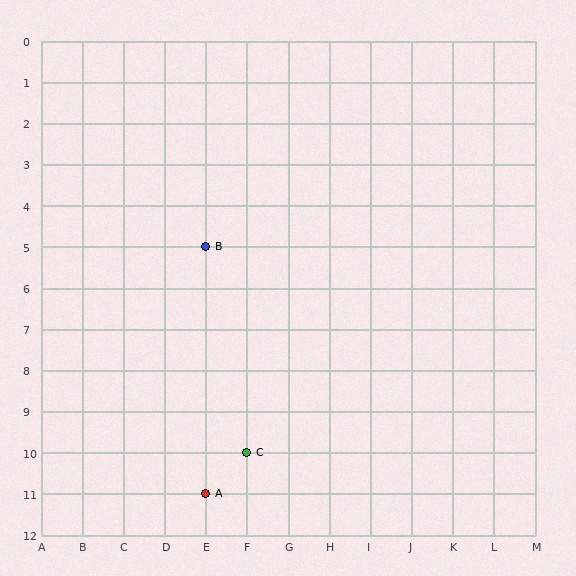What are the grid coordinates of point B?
Point B is at grid coordinates (E, 5).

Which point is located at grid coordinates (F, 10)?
Point C is at (F, 10).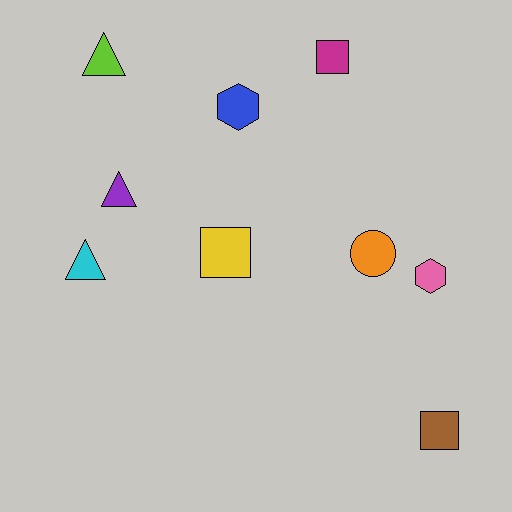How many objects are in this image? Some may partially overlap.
There are 9 objects.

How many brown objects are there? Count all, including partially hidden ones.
There is 1 brown object.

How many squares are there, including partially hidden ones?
There are 3 squares.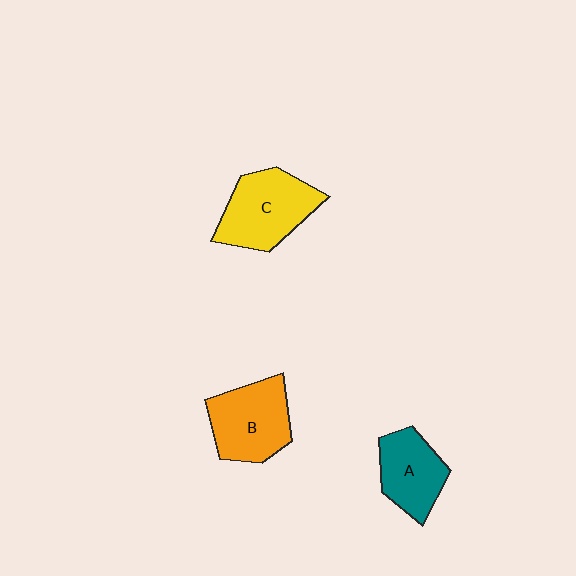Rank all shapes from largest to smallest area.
From largest to smallest: C (yellow), B (orange), A (teal).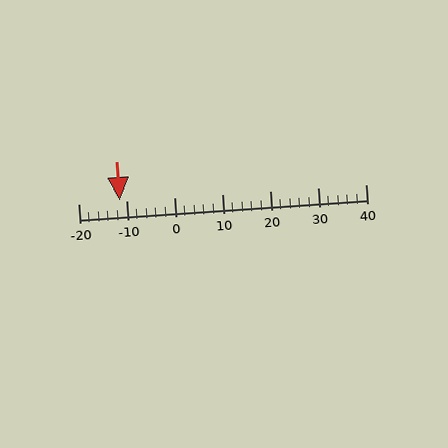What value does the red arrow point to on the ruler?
The red arrow points to approximately -11.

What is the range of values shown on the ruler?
The ruler shows values from -20 to 40.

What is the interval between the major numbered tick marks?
The major tick marks are spaced 10 units apart.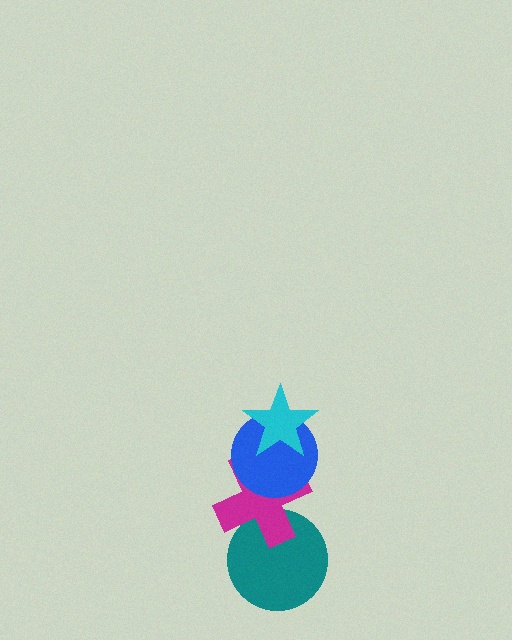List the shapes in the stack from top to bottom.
From top to bottom: the cyan star, the blue circle, the magenta cross, the teal circle.